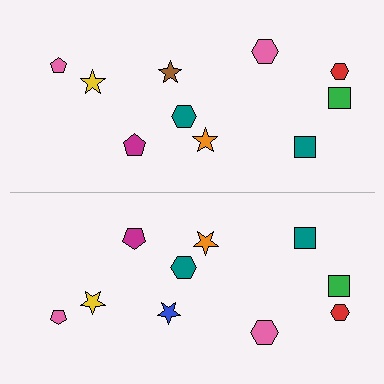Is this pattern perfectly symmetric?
No, the pattern is not perfectly symmetric. The blue star on the bottom side breaks the symmetry — its mirror counterpart is brown.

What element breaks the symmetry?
The blue star on the bottom side breaks the symmetry — its mirror counterpart is brown.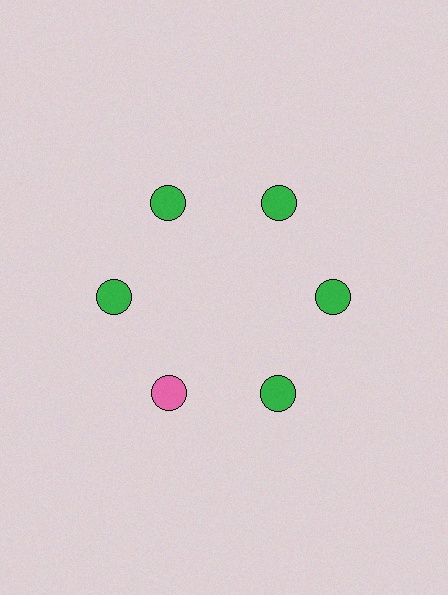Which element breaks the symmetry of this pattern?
The pink circle at roughly the 7 o'clock position breaks the symmetry. All other shapes are green circles.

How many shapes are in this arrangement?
There are 6 shapes arranged in a ring pattern.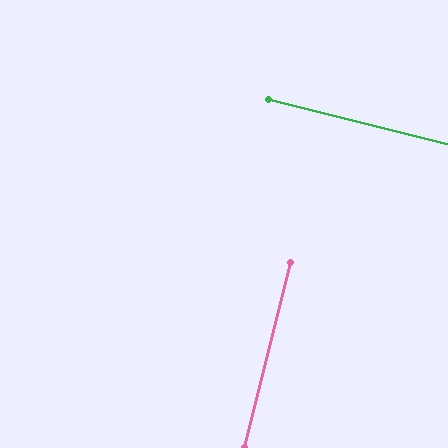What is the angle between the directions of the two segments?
Approximately 90 degrees.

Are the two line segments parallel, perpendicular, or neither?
Perpendicular — they meet at approximately 90°.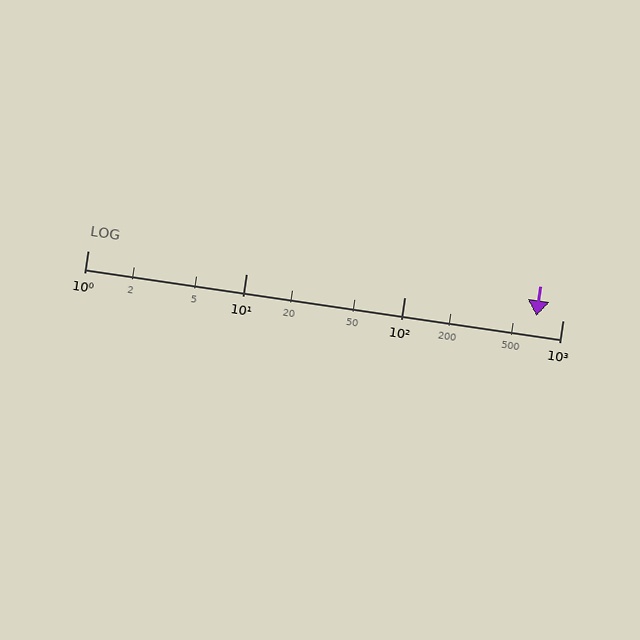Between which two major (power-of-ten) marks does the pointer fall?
The pointer is between 100 and 1000.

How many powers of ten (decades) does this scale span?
The scale spans 3 decades, from 1 to 1000.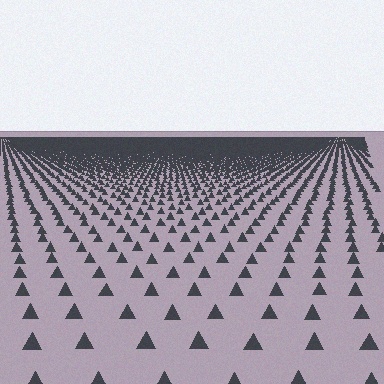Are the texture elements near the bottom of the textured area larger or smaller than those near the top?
Larger. Near the bottom, elements are closer to the viewer and appear at a bigger on-screen size.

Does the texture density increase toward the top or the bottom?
Density increases toward the top.